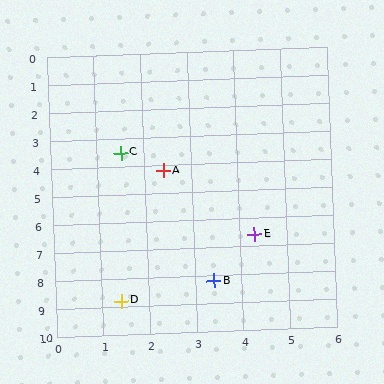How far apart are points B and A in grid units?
Points B and A are about 4.1 grid units apart.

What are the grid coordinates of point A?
Point A is at approximately (2.4, 4.2).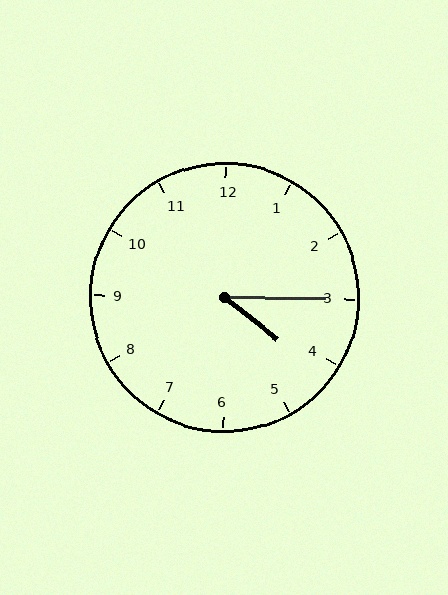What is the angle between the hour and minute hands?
Approximately 38 degrees.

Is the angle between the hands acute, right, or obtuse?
It is acute.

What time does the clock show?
4:15.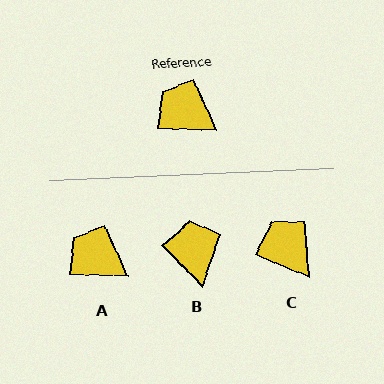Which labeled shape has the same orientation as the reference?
A.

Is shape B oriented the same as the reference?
No, it is off by about 44 degrees.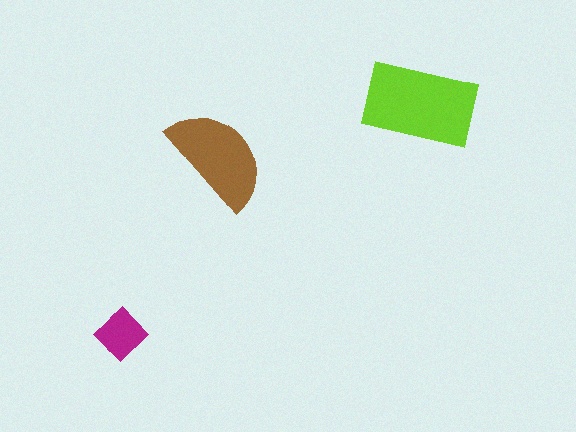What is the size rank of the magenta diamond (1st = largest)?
3rd.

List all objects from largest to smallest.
The lime rectangle, the brown semicircle, the magenta diamond.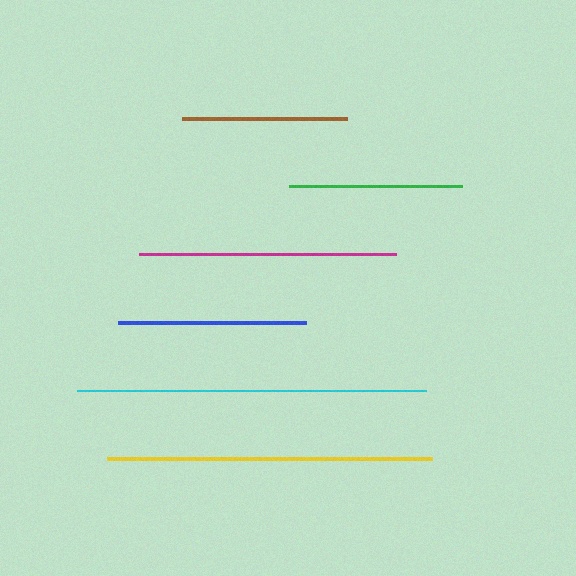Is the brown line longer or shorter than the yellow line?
The yellow line is longer than the brown line.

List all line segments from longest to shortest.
From longest to shortest: cyan, yellow, magenta, blue, green, brown.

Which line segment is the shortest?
The brown line is the shortest at approximately 165 pixels.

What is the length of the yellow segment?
The yellow segment is approximately 325 pixels long.